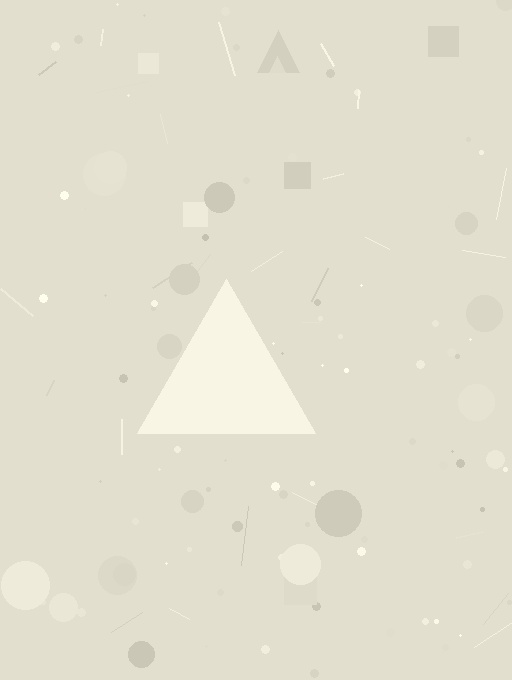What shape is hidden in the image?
A triangle is hidden in the image.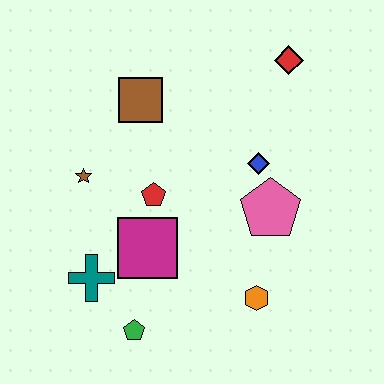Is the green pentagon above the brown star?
No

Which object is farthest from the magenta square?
The red diamond is farthest from the magenta square.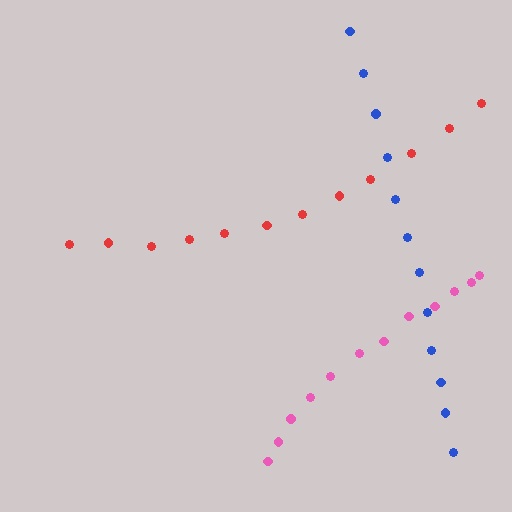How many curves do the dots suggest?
There are 3 distinct paths.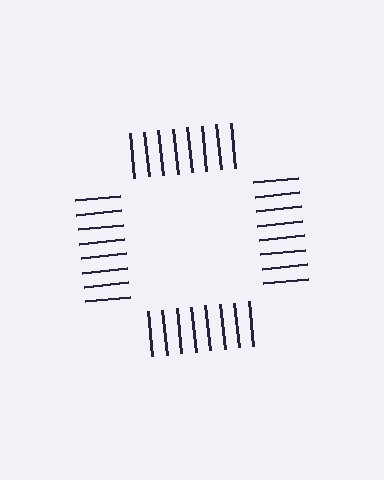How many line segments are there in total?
32 — 8 along each of the 4 edges.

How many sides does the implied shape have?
4 sides — the line-ends trace a square.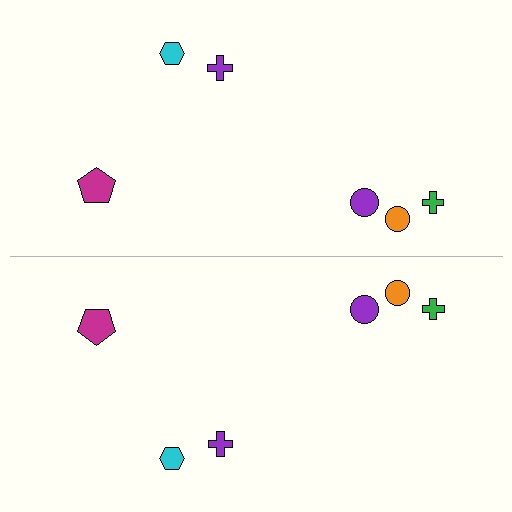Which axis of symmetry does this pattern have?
The pattern has a horizontal axis of symmetry running through the center of the image.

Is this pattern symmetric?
Yes, this pattern has bilateral (reflection) symmetry.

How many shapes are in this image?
There are 12 shapes in this image.